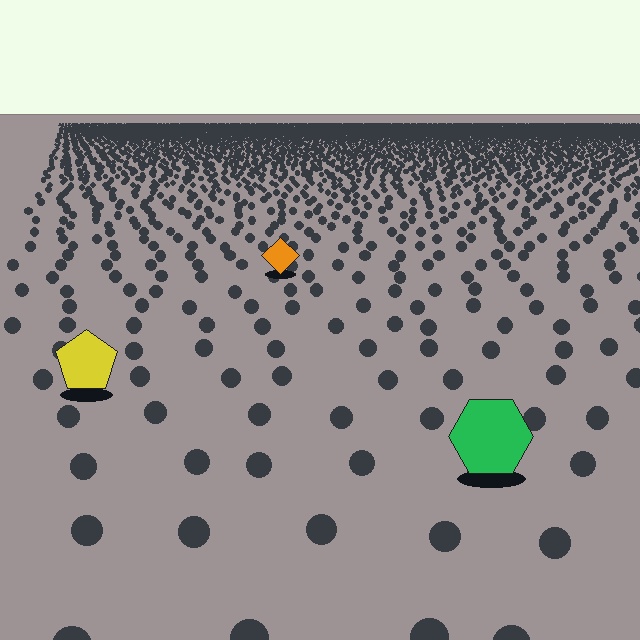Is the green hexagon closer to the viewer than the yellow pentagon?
Yes. The green hexagon is closer — you can tell from the texture gradient: the ground texture is coarser near it.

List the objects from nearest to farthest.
From nearest to farthest: the green hexagon, the yellow pentagon, the orange diamond.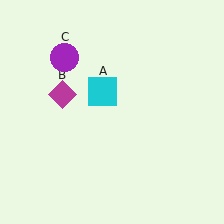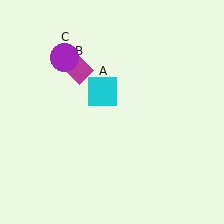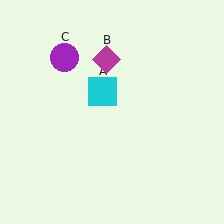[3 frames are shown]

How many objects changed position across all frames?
1 object changed position: magenta diamond (object B).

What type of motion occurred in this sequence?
The magenta diamond (object B) rotated clockwise around the center of the scene.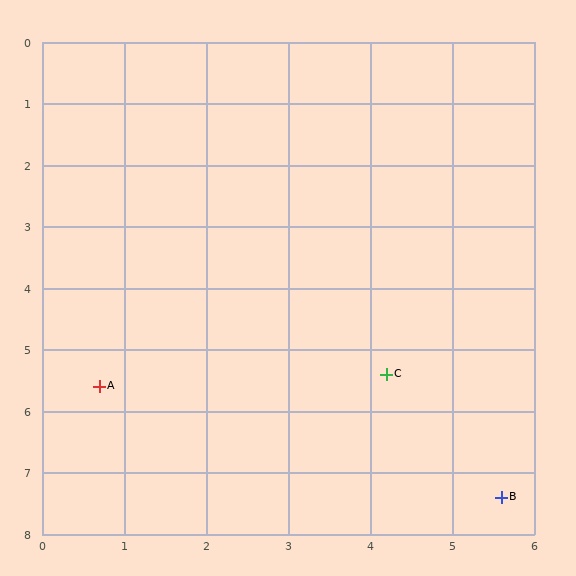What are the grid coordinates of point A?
Point A is at approximately (0.7, 5.6).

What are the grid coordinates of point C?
Point C is at approximately (4.2, 5.4).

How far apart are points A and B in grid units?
Points A and B are about 5.2 grid units apart.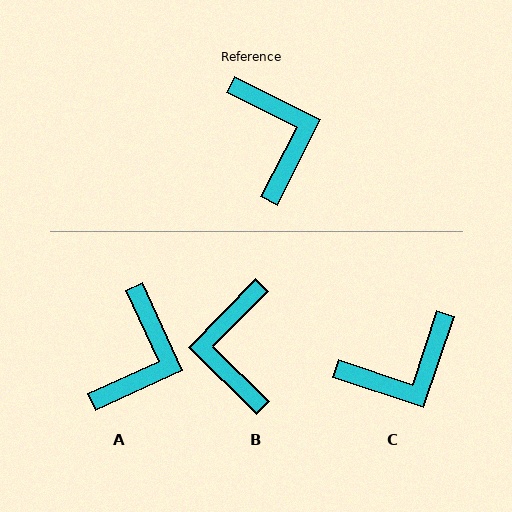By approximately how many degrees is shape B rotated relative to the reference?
Approximately 162 degrees counter-clockwise.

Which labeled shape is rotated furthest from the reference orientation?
B, about 162 degrees away.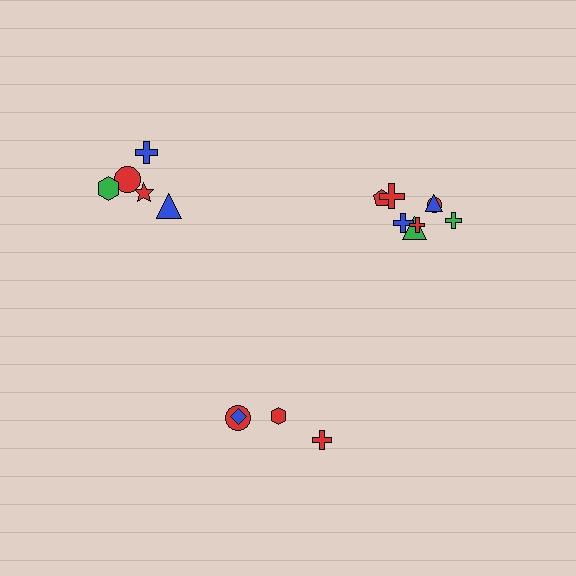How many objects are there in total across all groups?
There are 17 objects.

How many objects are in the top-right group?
There are 8 objects.